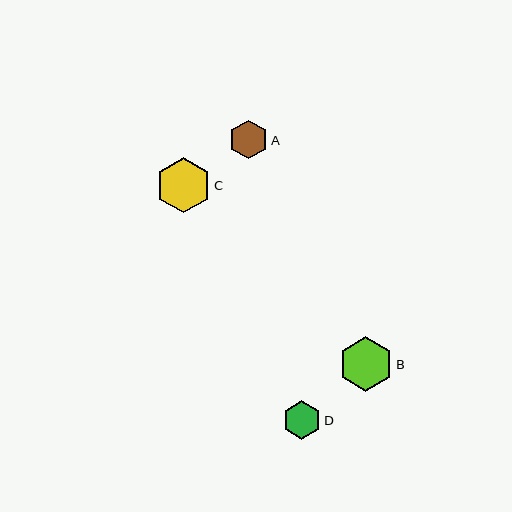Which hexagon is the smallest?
Hexagon A is the smallest with a size of approximately 39 pixels.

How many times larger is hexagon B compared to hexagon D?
Hexagon B is approximately 1.4 times the size of hexagon D.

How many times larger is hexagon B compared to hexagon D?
Hexagon B is approximately 1.4 times the size of hexagon D.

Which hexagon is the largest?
Hexagon C is the largest with a size of approximately 55 pixels.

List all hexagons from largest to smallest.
From largest to smallest: C, B, D, A.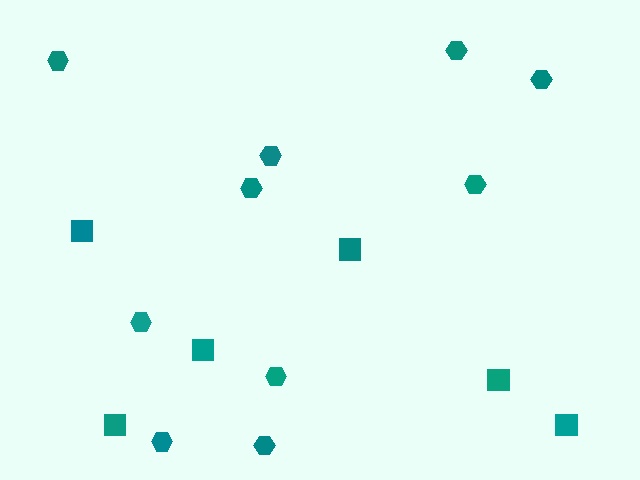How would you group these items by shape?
There are 2 groups: one group of hexagons (10) and one group of squares (6).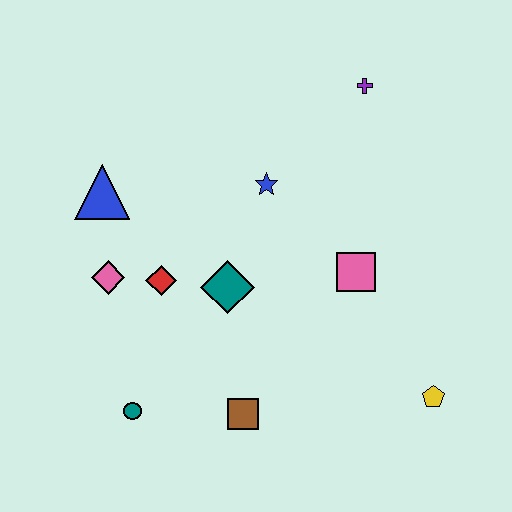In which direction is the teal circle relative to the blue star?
The teal circle is below the blue star.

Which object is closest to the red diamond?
The pink diamond is closest to the red diamond.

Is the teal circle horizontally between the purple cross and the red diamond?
No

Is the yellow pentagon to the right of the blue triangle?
Yes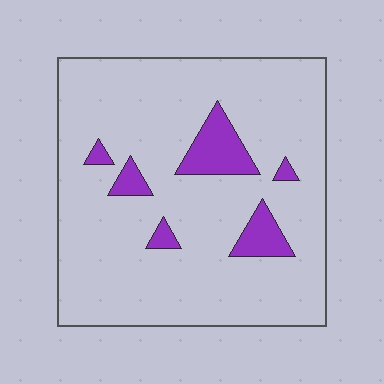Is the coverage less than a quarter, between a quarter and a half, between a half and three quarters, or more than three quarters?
Less than a quarter.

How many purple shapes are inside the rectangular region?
6.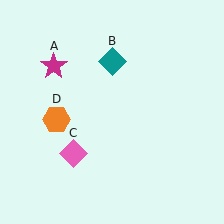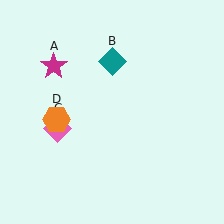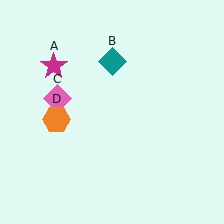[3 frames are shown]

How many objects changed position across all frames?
1 object changed position: pink diamond (object C).